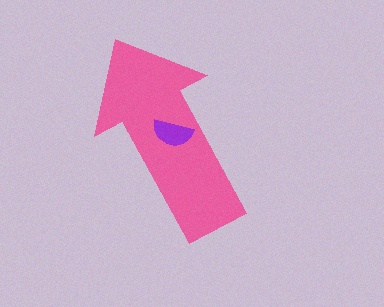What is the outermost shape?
The pink arrow.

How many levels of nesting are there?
2.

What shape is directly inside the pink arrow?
The purple semicircle.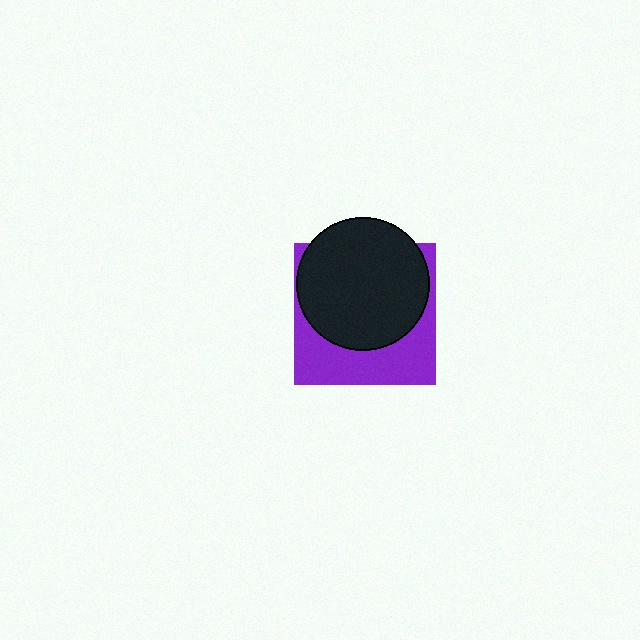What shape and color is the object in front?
The object in front is a black circle.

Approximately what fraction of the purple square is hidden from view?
Roughly 60% of the purple square is hidden behind the black circle.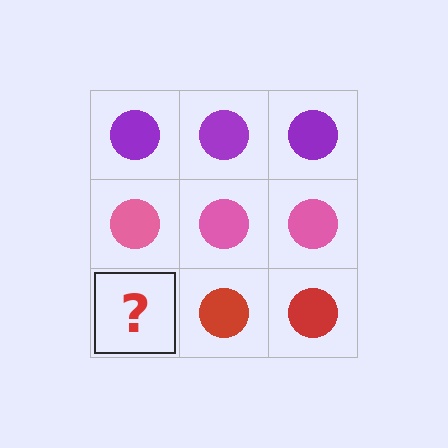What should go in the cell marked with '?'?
The missing cell should contain a red circle.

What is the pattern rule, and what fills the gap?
The rule is that each row has a consistent color. The gap should be filled with a red circle.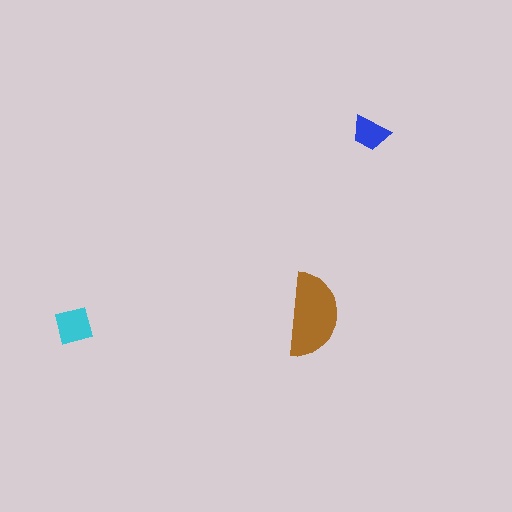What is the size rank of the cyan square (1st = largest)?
2nd.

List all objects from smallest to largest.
The blue trapezoid, the cyan square, the brown semicircle.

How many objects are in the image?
There are 3 objects in the image.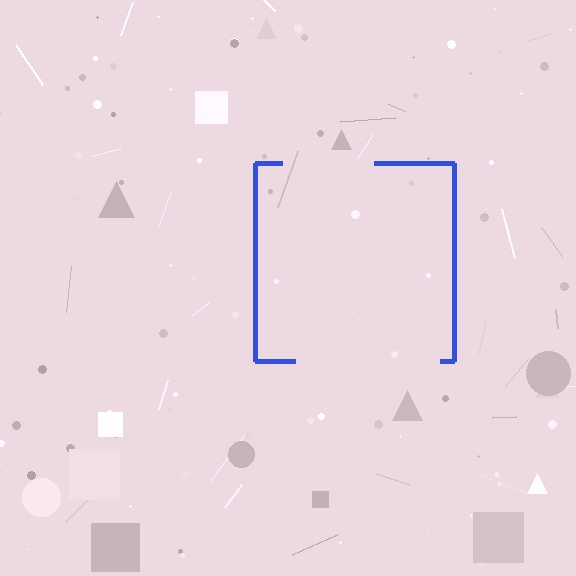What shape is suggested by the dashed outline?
The dashed outline suggests a square.